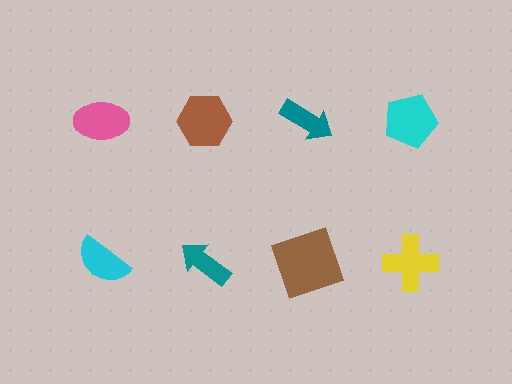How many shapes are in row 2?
4 shapes.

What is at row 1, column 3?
A teal arrow.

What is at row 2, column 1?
A cyan semicircle.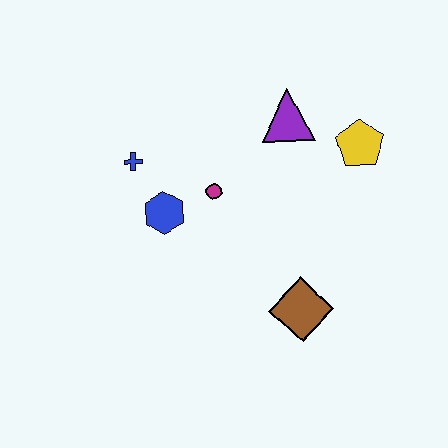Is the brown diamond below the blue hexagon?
Yes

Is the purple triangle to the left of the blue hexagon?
No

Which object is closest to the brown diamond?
The magenta circle is closest to the brown diamond.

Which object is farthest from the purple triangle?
The brown diamond is farthest from the purple triangle.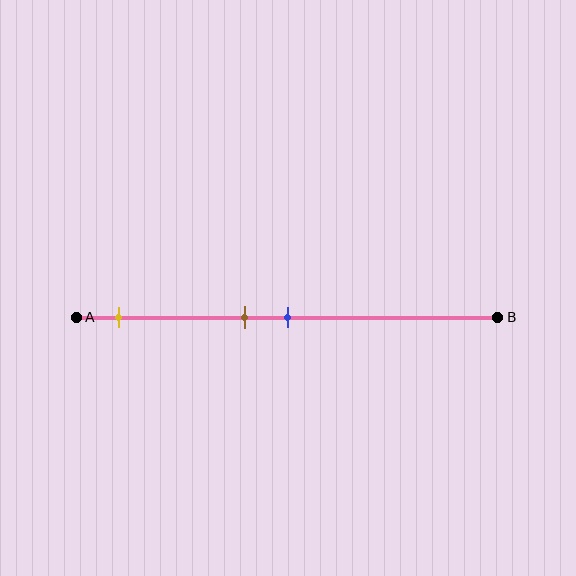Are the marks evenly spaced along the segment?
No, the marks are not evenly spaced.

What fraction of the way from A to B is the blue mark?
The blue mark is approximately 50% (0.5) of the way from A to B.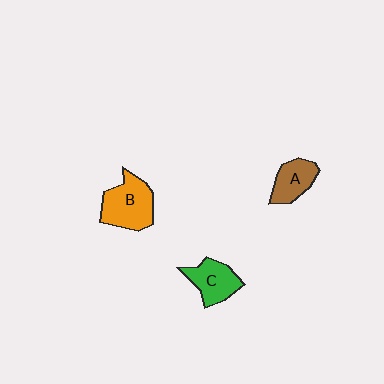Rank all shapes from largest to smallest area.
From largest to smallest: B (orange), C (green), A (brown).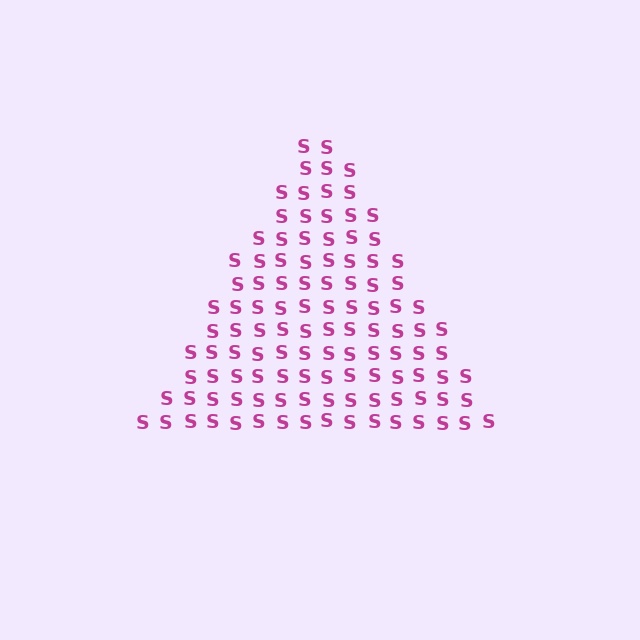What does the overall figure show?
The overall figure shows a triangle.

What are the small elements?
The small elements are letter S's.